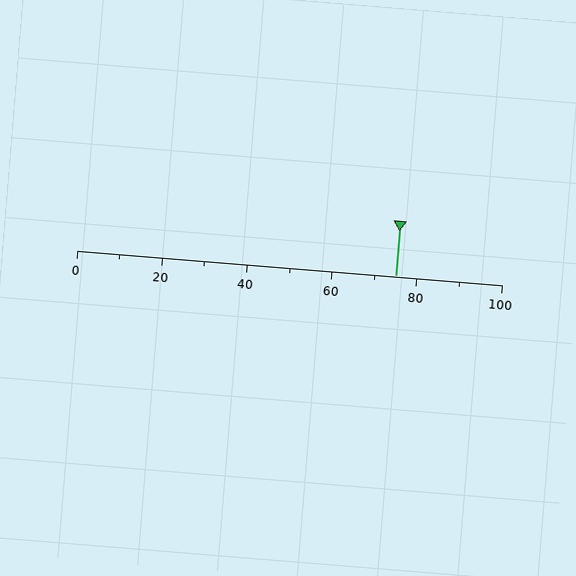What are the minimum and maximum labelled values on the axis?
The axis runs from 0 to 100.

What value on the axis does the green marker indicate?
The marker indicates approximately 75.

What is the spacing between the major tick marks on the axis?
The major ticks are spaced 20 apart.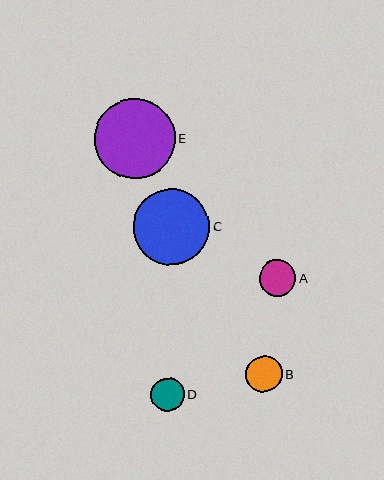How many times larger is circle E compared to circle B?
Circle E is approximately 2.2 times the size of circle B.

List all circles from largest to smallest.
From largest to smallest: E, C, B, A, D.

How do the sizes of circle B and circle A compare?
Circle B and circle A are approximately the same size.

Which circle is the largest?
Circle E is the largest with a size of approximately 80 pixels.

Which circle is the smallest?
Circle D is the smallest with a size of approximately 34 pixels.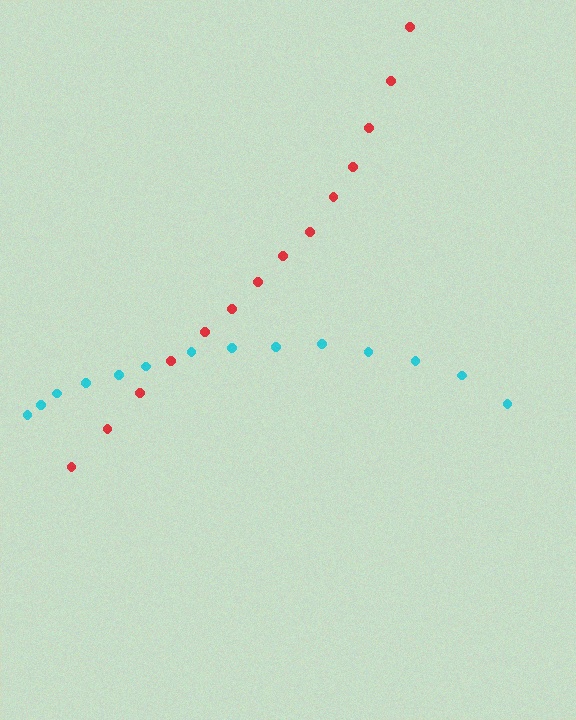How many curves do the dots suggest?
There are 2 distinct paths.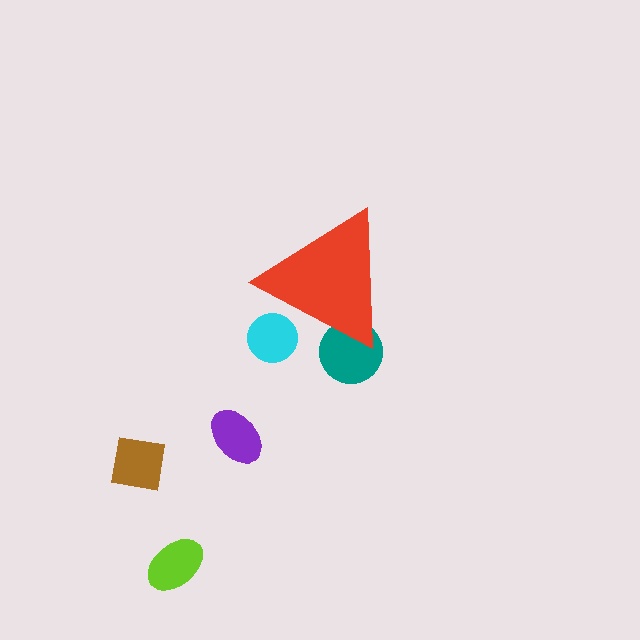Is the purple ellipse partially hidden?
No, the purple ellipse is fully visible.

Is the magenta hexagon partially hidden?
Yes, the magenta hexagon is partially hidden behind the red triangle.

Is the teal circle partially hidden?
Yes, the teal circle is partially hidden behind the red triangle.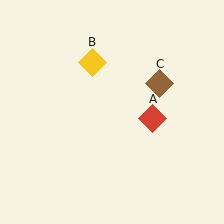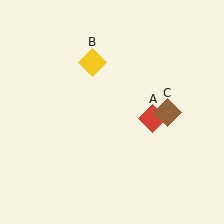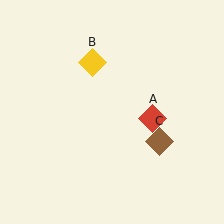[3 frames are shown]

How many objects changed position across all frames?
1 object changed position: brown diamond (object C).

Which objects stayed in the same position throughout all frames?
Red diamond (object A) and yellow diamond (object B) remained stationary.